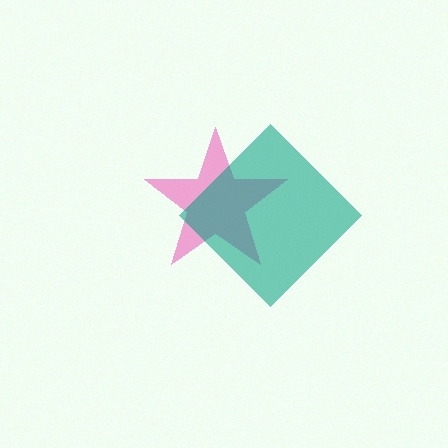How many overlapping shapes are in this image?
There are 2 overlapping shapes in the image.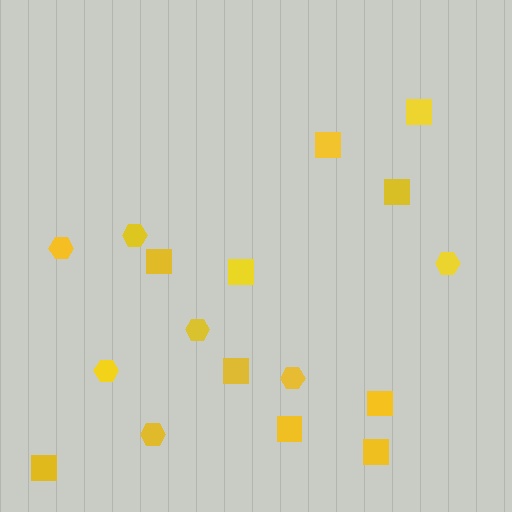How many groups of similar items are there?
There are 2 groups: one group of hexagons (7) and one group of squares (10).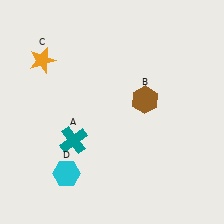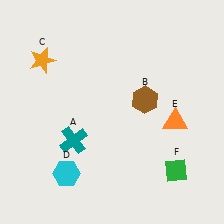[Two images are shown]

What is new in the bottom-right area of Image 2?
A green diamond (F) was added in the bottom-right area of Image 2.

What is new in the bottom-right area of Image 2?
An orange triangle (E) was added in the bottom-right area of Image 2.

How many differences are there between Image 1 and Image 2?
There are 2 differences between the two images.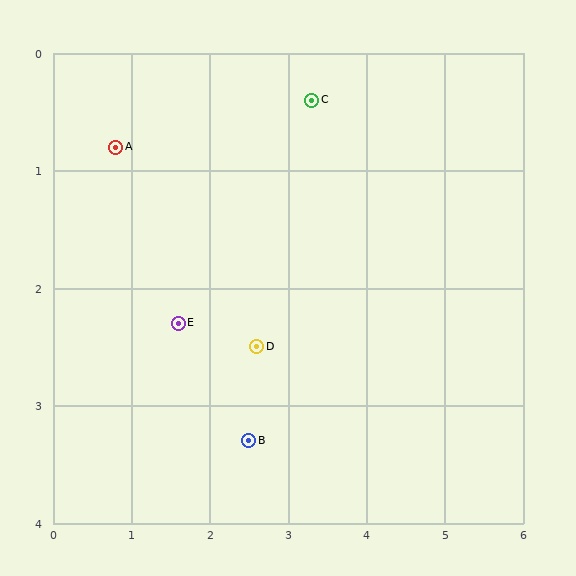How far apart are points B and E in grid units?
Points B and E are about 1.3 grid units apart.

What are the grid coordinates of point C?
Point C is at approximately (3.3, 0.4).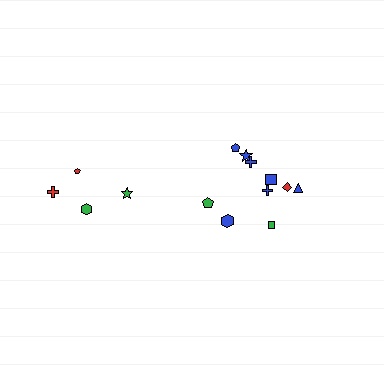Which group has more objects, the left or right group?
The right group.